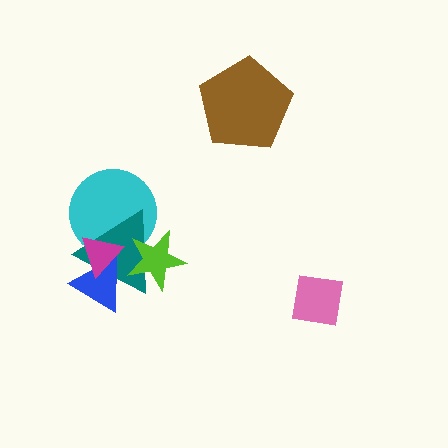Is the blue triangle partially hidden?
Yes, it is partially covered by another shape.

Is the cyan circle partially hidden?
Yes, it is partially covered by another shape.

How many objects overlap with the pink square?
0 objects overlap with the pink square.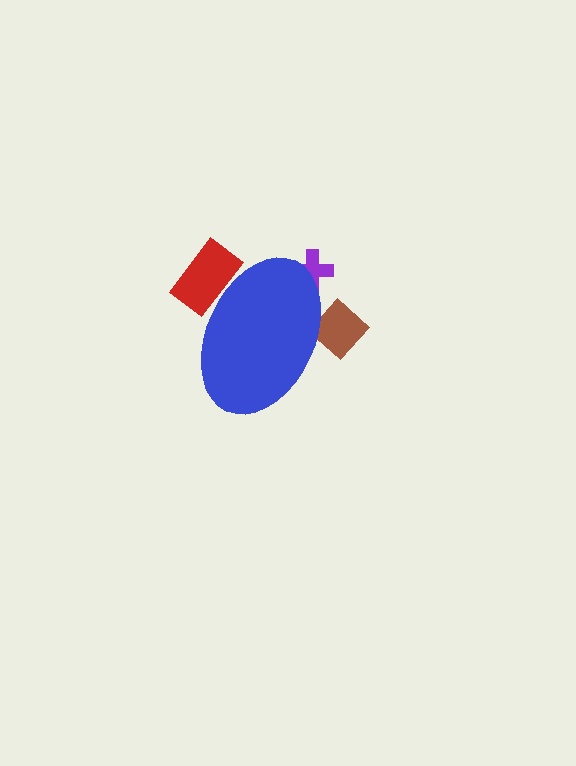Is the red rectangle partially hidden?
Yes, the red rectangle is partially hidden behind the blue ellipse.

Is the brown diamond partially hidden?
Yes, the brown diamond is partially hidden behind the blue ellipse.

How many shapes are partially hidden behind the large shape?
3 shapes are partially hidden.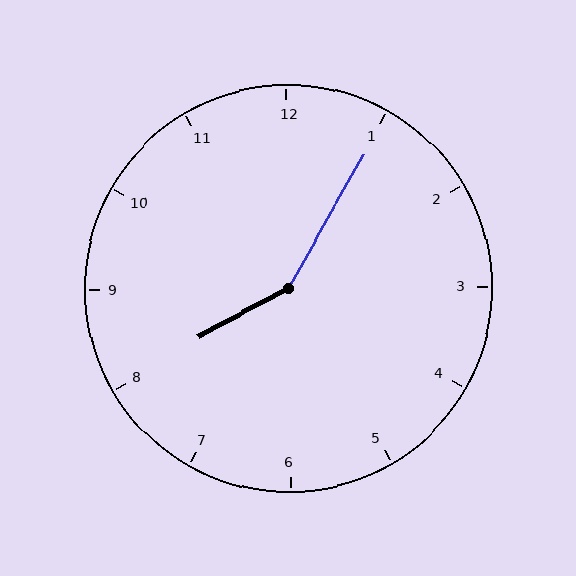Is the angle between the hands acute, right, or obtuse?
It is obtuse.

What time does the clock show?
8:05.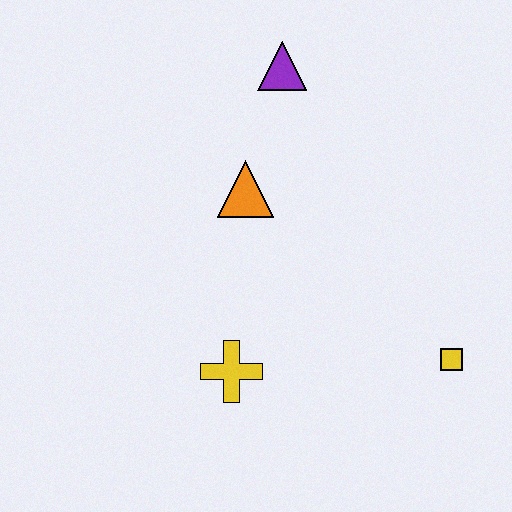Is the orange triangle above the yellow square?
Yes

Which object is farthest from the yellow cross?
The purple triangle is farthest from the yellow cross.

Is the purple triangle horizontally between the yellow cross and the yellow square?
Yes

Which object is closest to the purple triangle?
The orange triangle is closest to the purple triangle.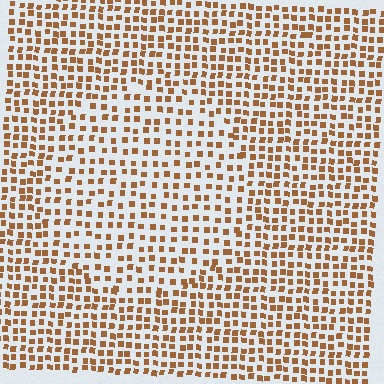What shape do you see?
I see a circle.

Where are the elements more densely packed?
The elements are more densely packed outside the circle boundary.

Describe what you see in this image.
The image contains small brown elements arranged at two different densities. A circle-shaped region is visible where the elements are less densely packed than the surrounding area.